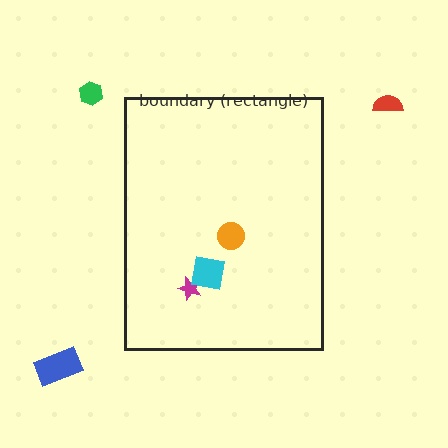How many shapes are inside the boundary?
3 inside, 3 outside.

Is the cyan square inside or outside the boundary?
Inside.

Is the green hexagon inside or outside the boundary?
Outside.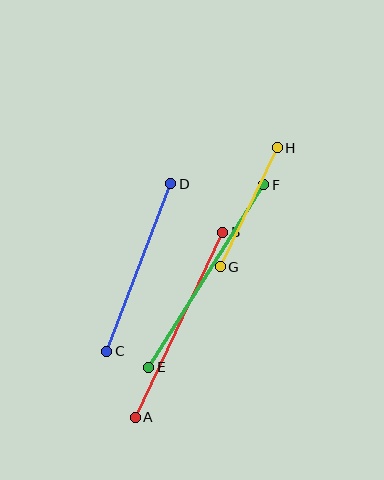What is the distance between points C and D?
The distance is approximately 179 pixels.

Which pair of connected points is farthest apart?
Points E and F are farthest apart.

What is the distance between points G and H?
The distance is approximately 131 pixels.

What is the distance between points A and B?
The distance is approximately 205 pixels.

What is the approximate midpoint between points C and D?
The midpoint is at approximately (139, 268) pixels.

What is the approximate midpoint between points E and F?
The midpoint is at approximately (206, 276) pixels.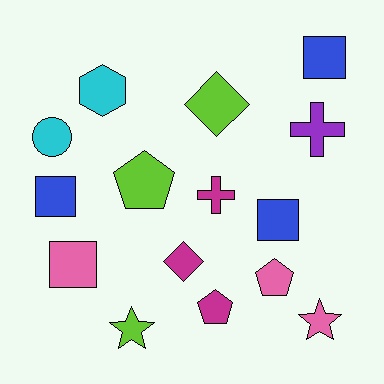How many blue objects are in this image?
There are 3 blue objects.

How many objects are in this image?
There are 15 objects.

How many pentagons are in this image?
There are 3 pentagons.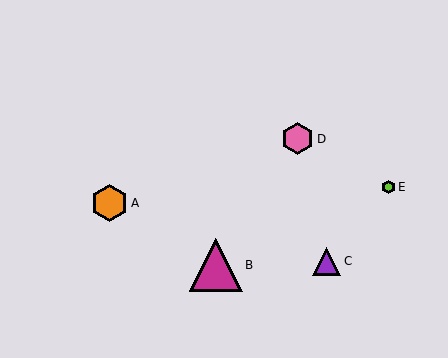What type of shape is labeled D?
Shape D is a pink hexagon.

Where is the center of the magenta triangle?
The center of the magenta triangle is at (216, 265).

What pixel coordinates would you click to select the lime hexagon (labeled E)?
Click at (388, 187) to select the lime hexagon E.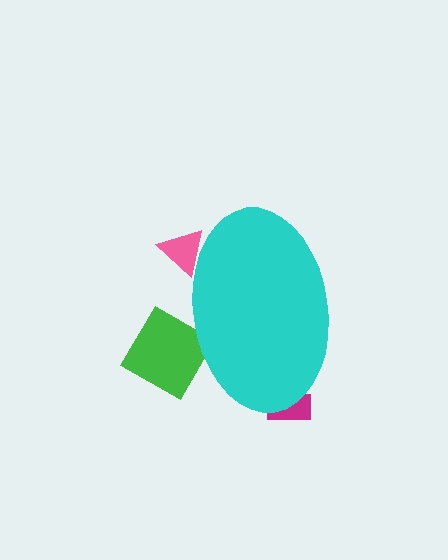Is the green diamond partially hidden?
Yes, the green diamond is partially hidden behind the cyan ellipse.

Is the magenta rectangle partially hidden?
Yes, the magenta rectangle is partially hidden behind the cyan ellipse.